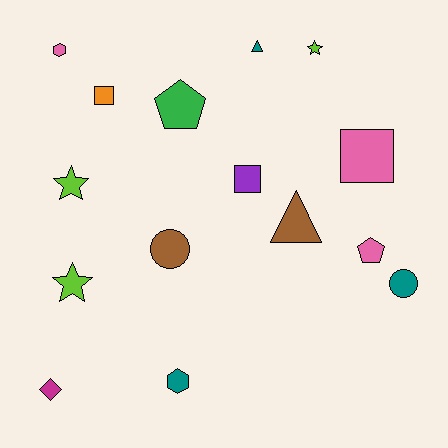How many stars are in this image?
There are 3 stars.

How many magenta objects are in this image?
There is 1 magenta object.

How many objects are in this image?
There are 15 objects.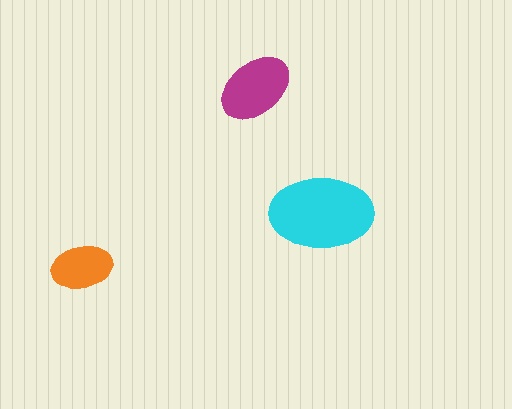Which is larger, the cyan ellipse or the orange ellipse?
The cyan one.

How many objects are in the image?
There are 3 objects in the image.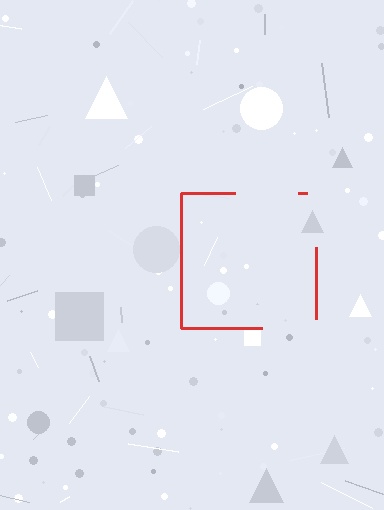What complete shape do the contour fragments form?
The contour fragments form a square.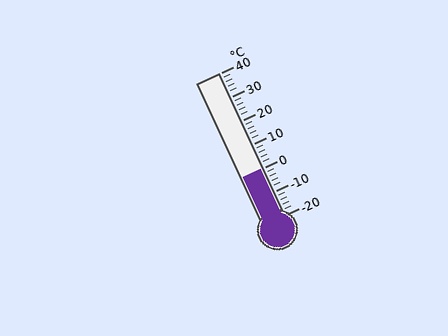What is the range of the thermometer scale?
The thermometer scale ranges from -20°C to 40°C.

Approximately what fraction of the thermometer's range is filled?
The thermometer is filled to approximately 35% of its range.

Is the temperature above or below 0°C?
The temperature is at 0°C.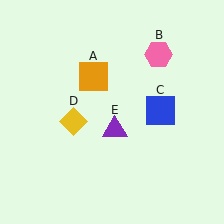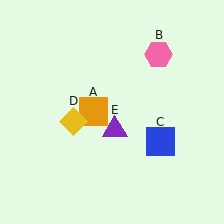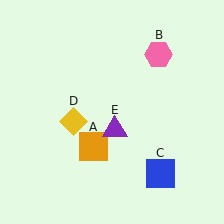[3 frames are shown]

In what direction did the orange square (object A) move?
The orange square (object A) moved down.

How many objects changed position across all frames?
2 objects changed position: orange square (object A), blue square (object C).